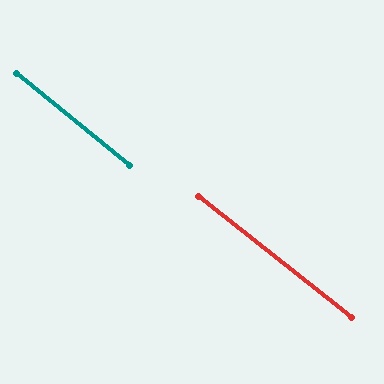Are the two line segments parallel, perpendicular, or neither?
Parallel — their directions differ by only 1.2°.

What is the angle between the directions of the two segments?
Approximately 1 degree.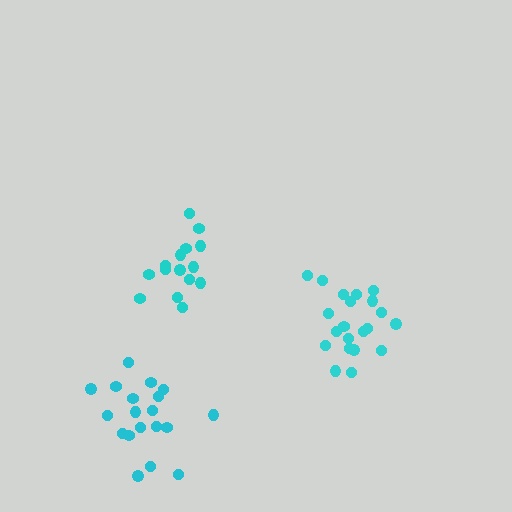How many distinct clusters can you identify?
There are 3 distinct clusters.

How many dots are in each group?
Group 1: 19 dots, Group 2: 15 dots, Group 3: 21 dots (55 total).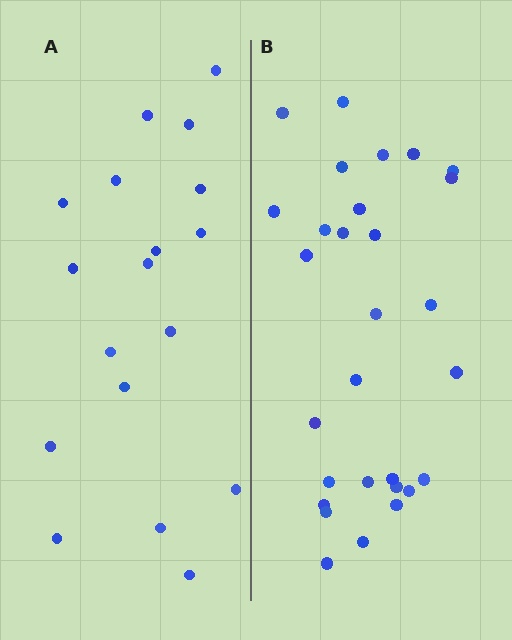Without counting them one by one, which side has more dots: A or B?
Region B (the right region) has more dots.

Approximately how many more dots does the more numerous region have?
Region B has roughly 12 or so more dots than region A.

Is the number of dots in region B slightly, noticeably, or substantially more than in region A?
Region B has substantially more. The ratio is roughly 1.6 to 1.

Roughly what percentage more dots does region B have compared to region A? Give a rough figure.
About 60% more.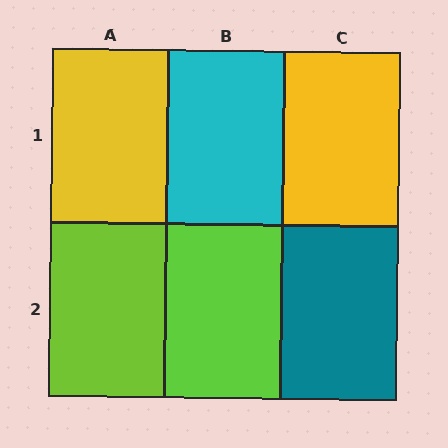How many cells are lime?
2 cells are lime.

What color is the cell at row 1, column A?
Yellow.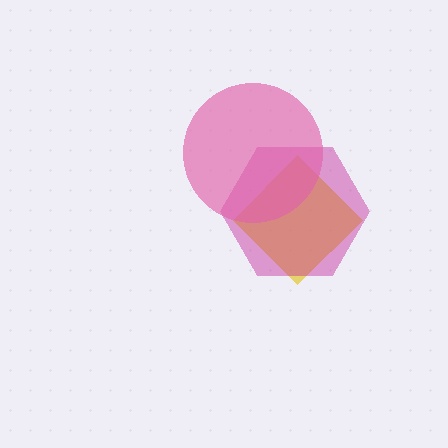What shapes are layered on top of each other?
The layered shapes are: a yellow diamond, a magenta hexagon, a pink circle.